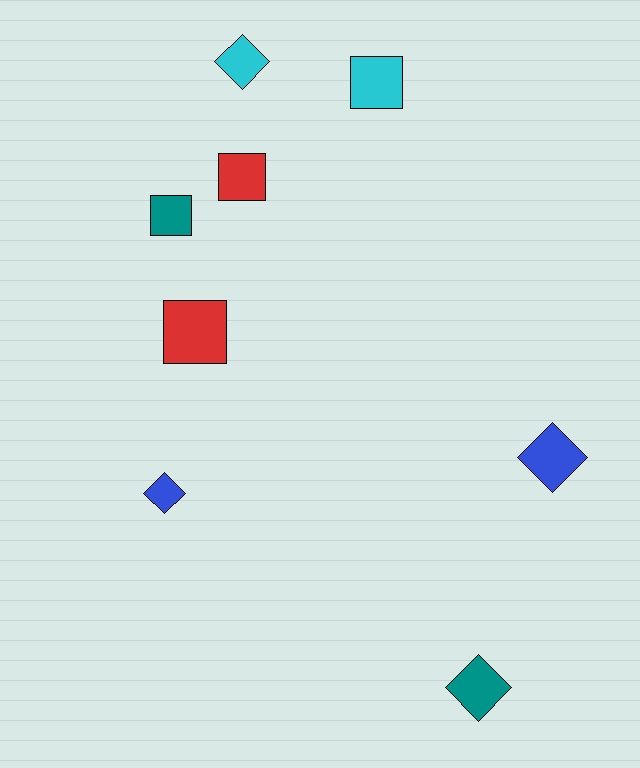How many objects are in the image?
There are 8 objects.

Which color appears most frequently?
Red, with 2 objects.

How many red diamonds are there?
There are no red diamonds.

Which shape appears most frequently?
Square, with 4 objects.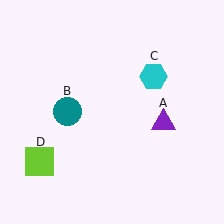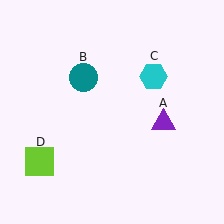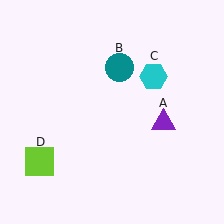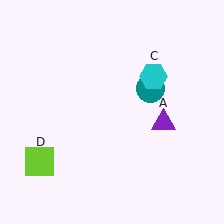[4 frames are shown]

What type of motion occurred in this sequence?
The teal circle (object B) rotated clockwise around the center of the scene.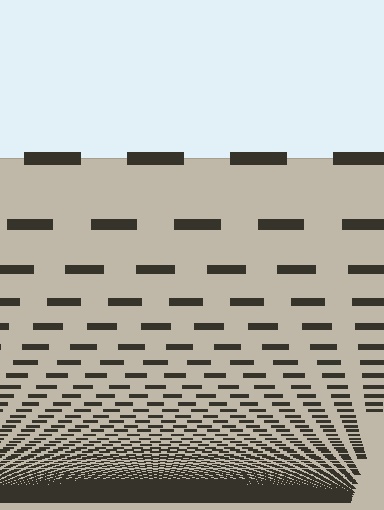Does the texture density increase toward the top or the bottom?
Density increases toward the bottom.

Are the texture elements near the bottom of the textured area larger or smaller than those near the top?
Smaller. The gradient is inverted — elements near the bottom are smaller and denser.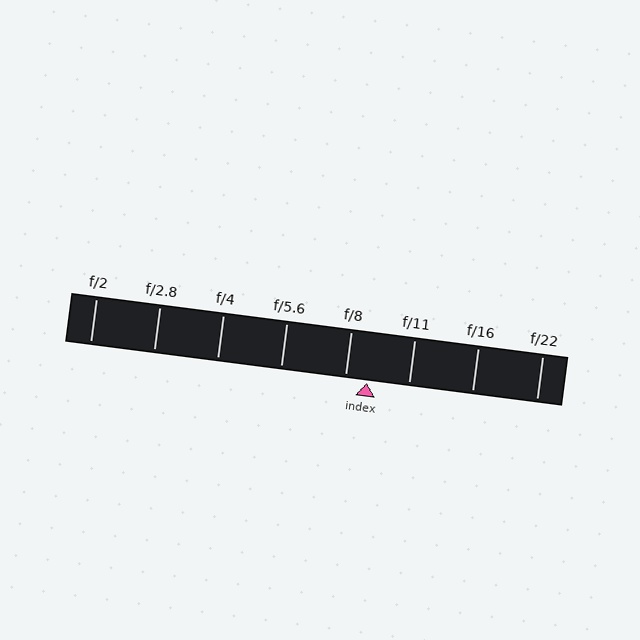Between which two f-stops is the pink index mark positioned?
The index mark is between f/8 and f/11.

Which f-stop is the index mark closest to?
The index mark is closest to f/8.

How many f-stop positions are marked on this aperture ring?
There are 8 f-stop positions marked.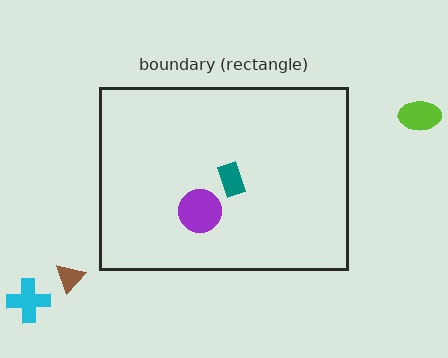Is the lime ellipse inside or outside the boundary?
Outside.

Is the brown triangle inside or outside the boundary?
Outside.